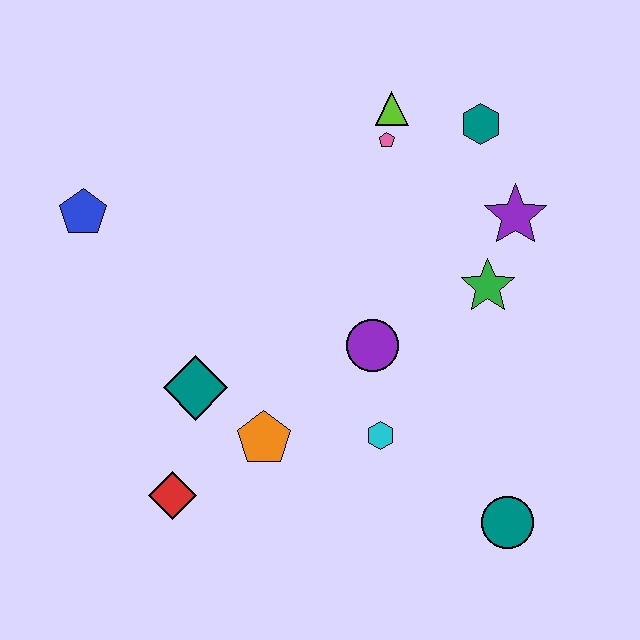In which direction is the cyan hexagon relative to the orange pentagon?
The cyan hexagon is to the right of the orange pentagon.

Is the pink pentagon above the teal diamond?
Yes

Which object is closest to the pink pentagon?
The lime triangle is closest to the pink pentagon.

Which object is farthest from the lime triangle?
The red diamond is farthest from the lime triangle.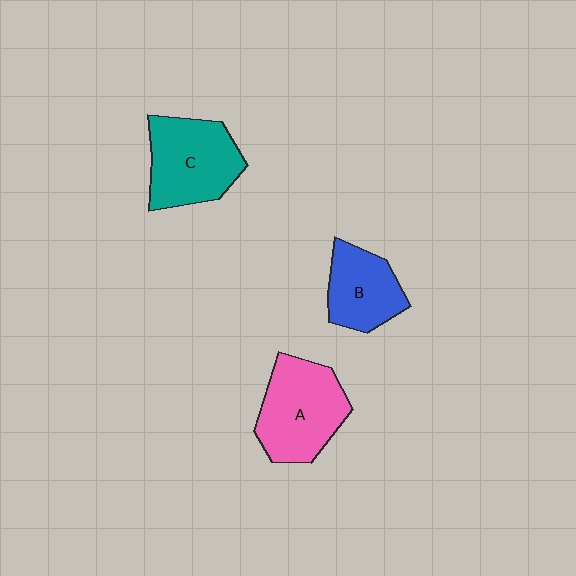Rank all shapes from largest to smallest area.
From largest to smallest: A (pink), C (teal), B (blue).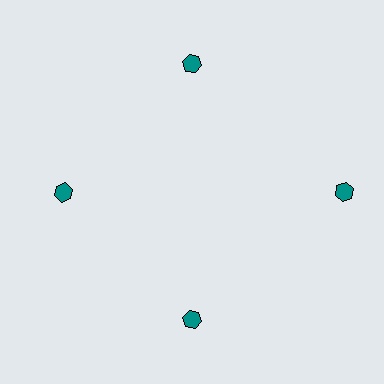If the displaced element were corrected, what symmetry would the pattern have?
It would have 4-fold rotational symmetry — the pattern would map onto itself every 90 degrees.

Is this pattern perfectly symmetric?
No. The 4 teal hexagons are arranged in a ring, but one element near the 3 o'clock position is pushed outward from the center, breaking the 4-fold rotational symmetry.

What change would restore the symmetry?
The symmetry would be restored by moving it inward, back onto the ring so that all 4 hexagons sit at equal angles and equal distance from the center.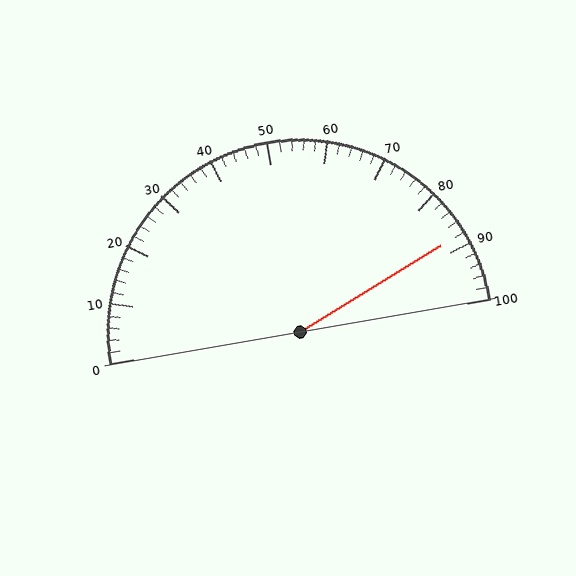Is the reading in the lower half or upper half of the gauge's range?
The reading is in the upper half of the range (0 to 100).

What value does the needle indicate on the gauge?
The needle indicates approximately 88.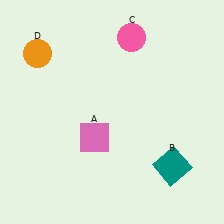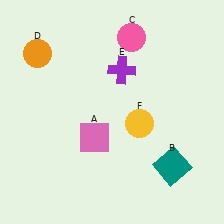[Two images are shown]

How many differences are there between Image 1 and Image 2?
There are 2 differences between the two images.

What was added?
A purple cross (E), a yellow circle (F) were added in Image 2.